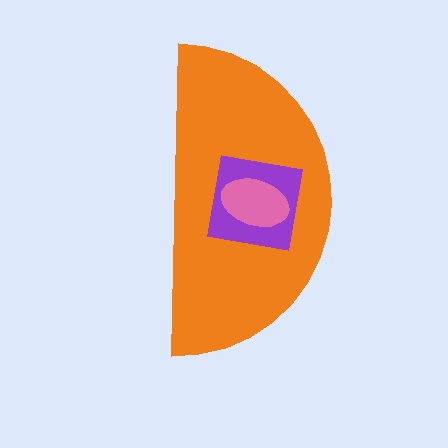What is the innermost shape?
The pink ellipse.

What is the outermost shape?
The orange semicircle.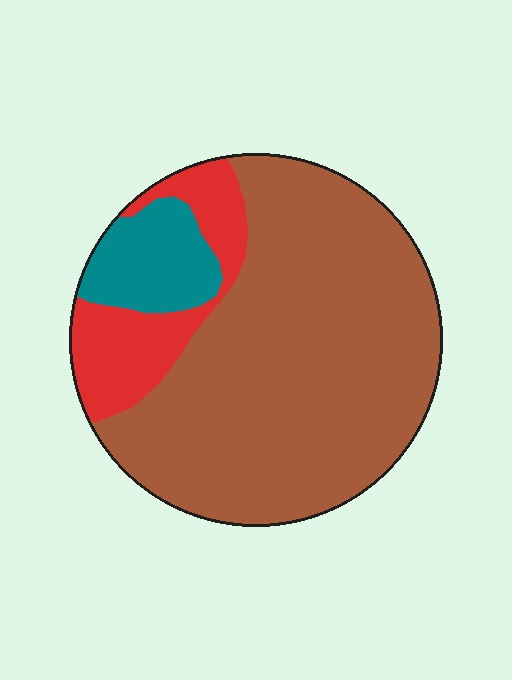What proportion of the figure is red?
Red takes up about one sixth (1/6) of the figure.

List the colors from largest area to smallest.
From largest to smallest: brown, red, teal.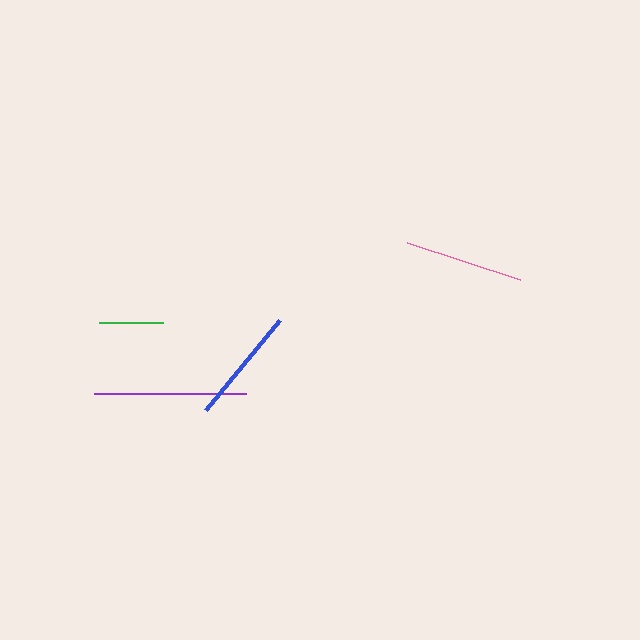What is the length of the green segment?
The green segment is approximately 64 pixels long.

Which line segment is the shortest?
The green line is the shortest at approximately 64 pixels.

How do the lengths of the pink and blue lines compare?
The pink and blue lines are approximately the same length.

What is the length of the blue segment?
The blue segment is approximately 117 pixels long.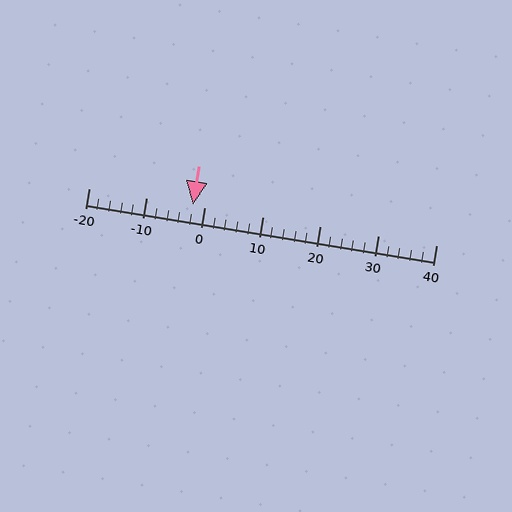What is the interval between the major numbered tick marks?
The major tick marks are spaced 10 units apart.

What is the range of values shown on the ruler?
The ruler shows values from -20 to 40.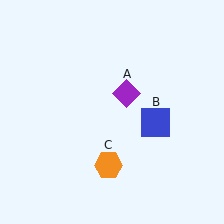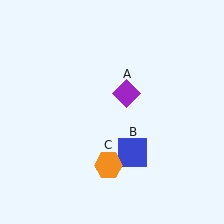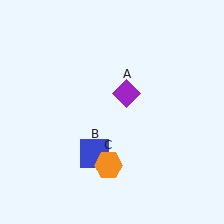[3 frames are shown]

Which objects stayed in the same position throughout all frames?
Purple diamond (object A) and orange hexagon (object C) remained stationary.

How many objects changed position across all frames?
1 object changed position: blue square (object B).